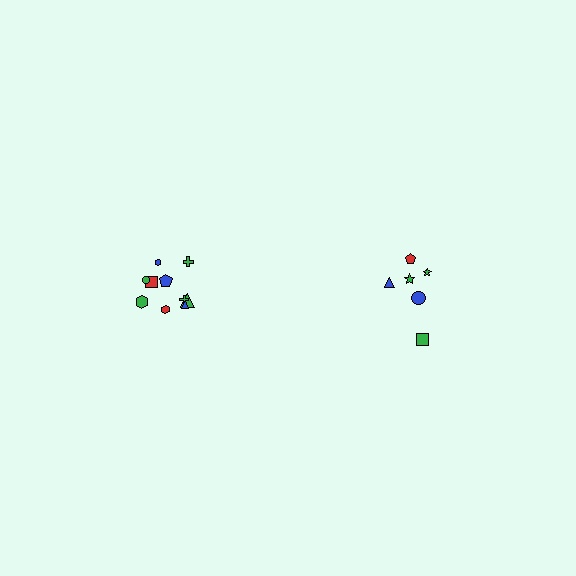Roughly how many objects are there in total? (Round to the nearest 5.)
Roughly 15 objects in total.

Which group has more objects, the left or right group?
The left group.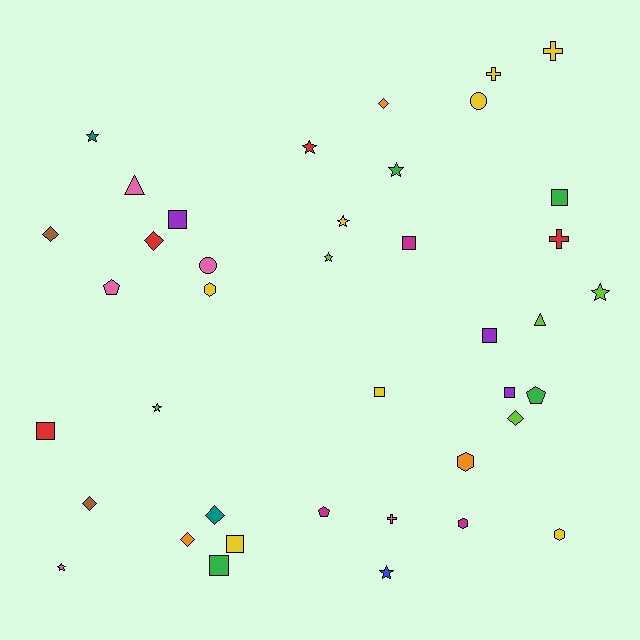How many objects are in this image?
There are 40 objects.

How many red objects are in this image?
There are 4 red objects.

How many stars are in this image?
There are 9 stars.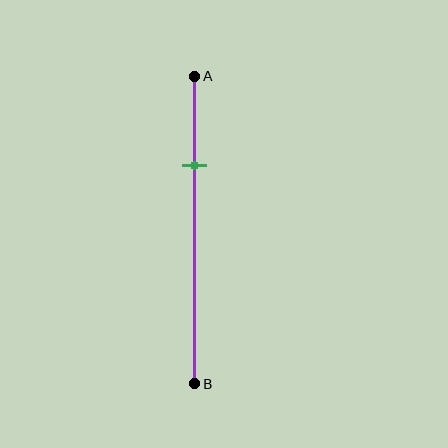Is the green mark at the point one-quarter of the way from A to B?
No, the mark is at about 30% from A, not at the 25% one-quarter point.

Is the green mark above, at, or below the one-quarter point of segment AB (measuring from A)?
The green mark is below the one-quarter point of segment AB.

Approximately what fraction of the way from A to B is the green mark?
The green mark is approximately 30% of the way from A to B.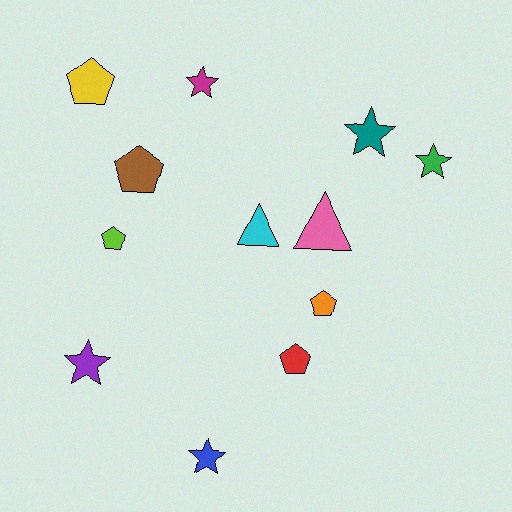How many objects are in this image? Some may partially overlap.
There are 12 objects.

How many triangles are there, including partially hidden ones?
There are 2 triangles.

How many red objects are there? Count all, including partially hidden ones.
There is 1 red object.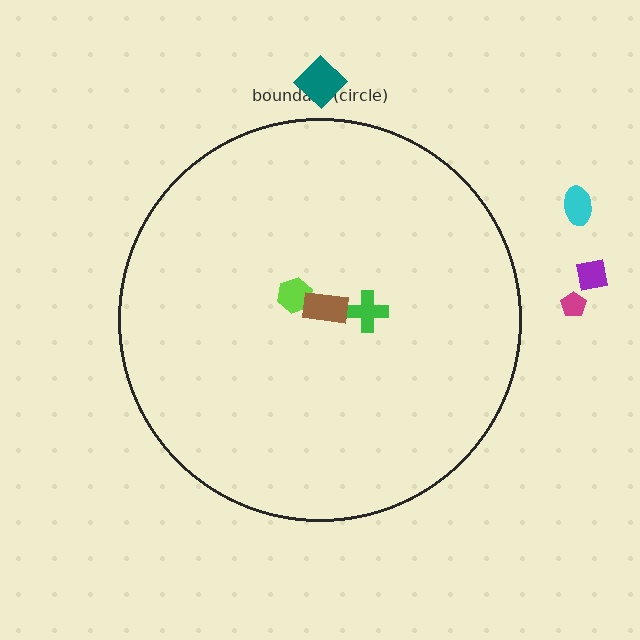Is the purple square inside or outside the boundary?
Outside.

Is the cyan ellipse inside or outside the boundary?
Outside.